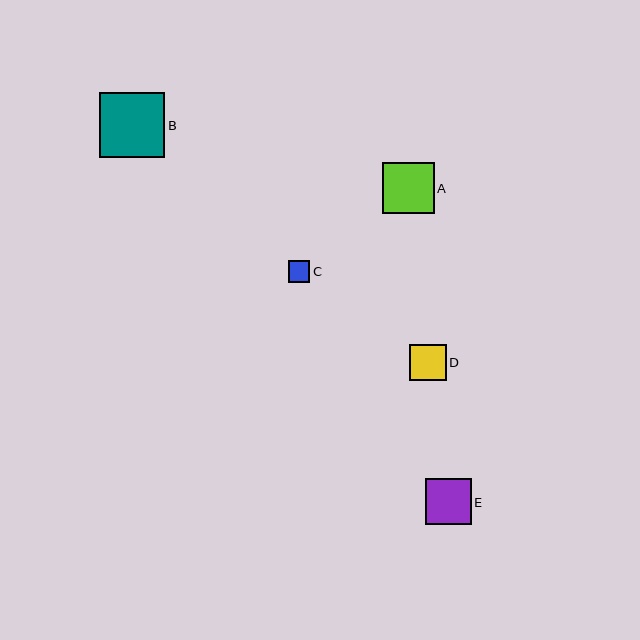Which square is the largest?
Square B is the largest with a size of approximately 65 pixels.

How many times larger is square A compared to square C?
Square A is approximately 2.4 times the size of square C.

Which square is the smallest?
Square C is the smallest with a size of approximately 22 pixels.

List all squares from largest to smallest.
From largest to smallest: B, A, E, D, C.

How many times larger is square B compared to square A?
Square B is approximately 1.3 times the size of square A.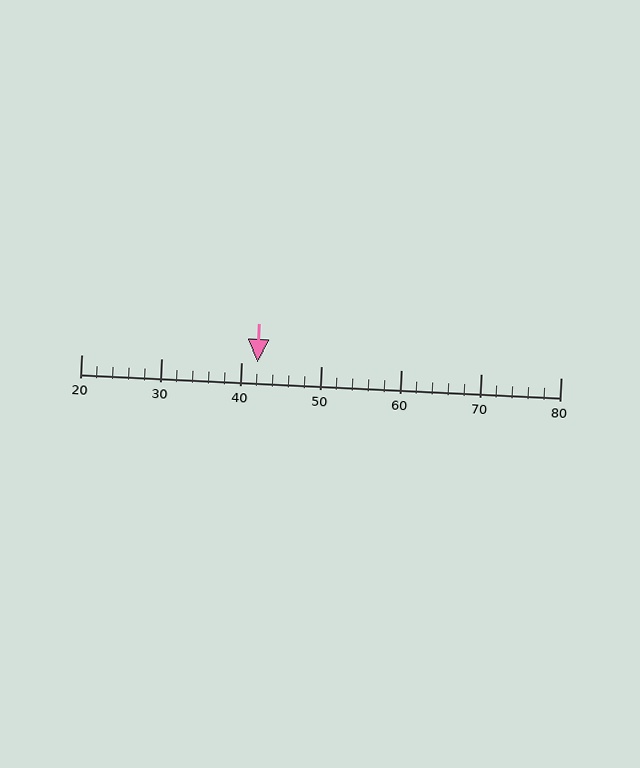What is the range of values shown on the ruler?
The ruler shows values from 20 to 80.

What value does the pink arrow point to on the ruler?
The pink arrow points to approximately 42.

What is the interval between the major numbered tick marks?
The major tick marks are spaced 10 units apart.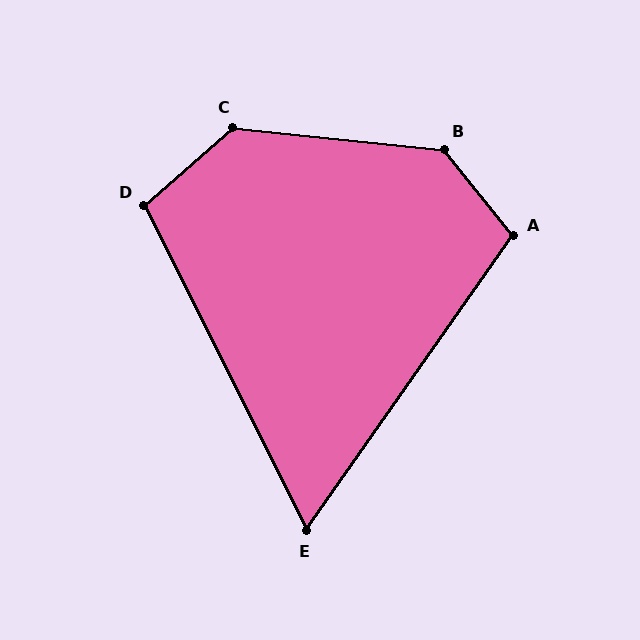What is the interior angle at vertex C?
Approximately 133 degrees (obtuse).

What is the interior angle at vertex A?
Approximately 106 degrees (obtuse).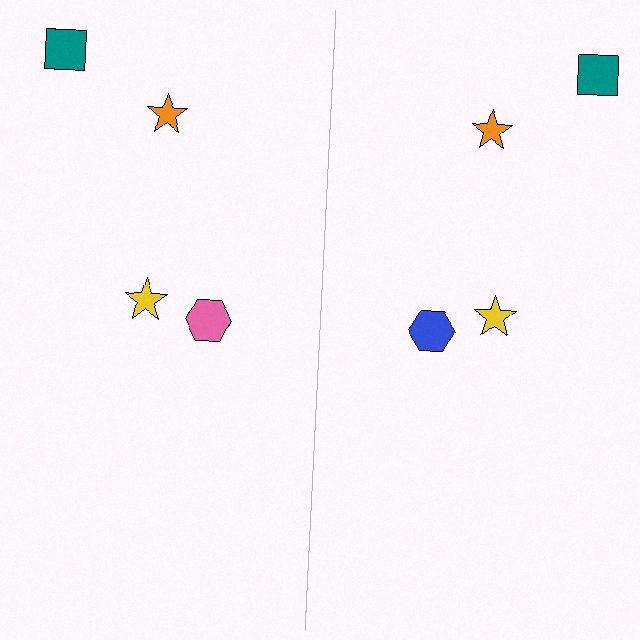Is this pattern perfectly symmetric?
No, the pattern is not perfectly symmetric. The blue hexagon on the right side breaks the symmetry — its mirror counterpart is pink.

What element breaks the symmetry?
The blue hexagon on the right side breaks the symmetry — its mirror counterpart is pink.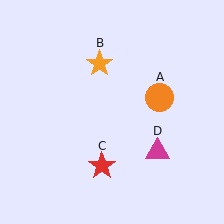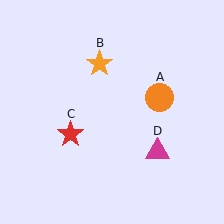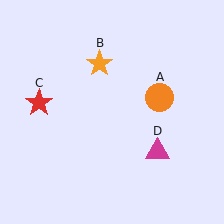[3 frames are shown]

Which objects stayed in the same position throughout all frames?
Orange circle (object A) and orange star (object B) and magenta triangle (object D) remained stationary.